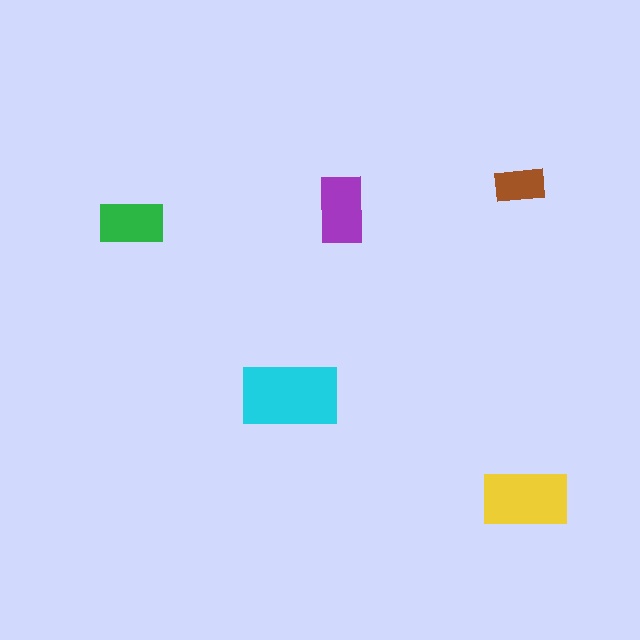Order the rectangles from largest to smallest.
the cyan one, the yellow one, the purple one, the green one, the brown one.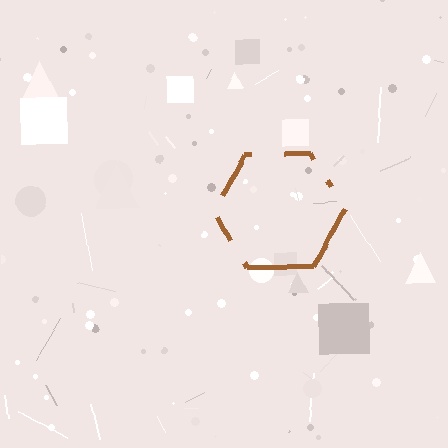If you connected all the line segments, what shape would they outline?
They would outline a hexagon.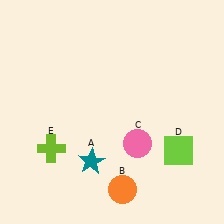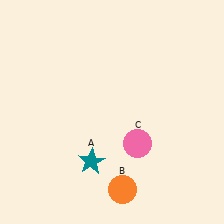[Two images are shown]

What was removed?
The lime square (D), the lime cross (E) were removed in Image 2.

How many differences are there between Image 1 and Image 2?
There are 2 differences between the two images.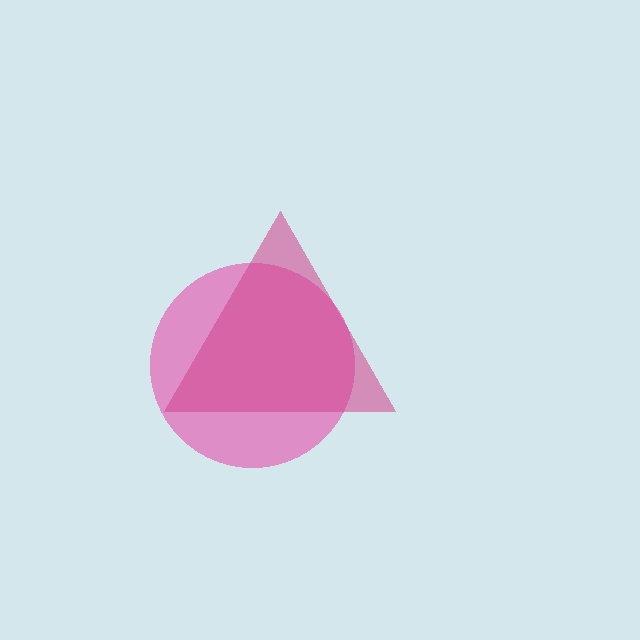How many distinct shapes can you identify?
There are 2 distinct shapes: a pink circle, a magenta triangle.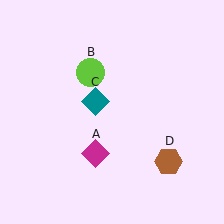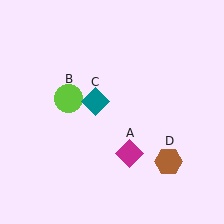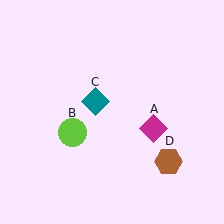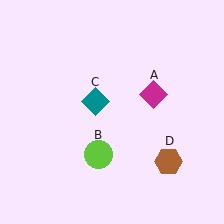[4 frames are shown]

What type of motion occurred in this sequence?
The magenta diamond (object A), lime circle (object B) rotated counterclockwise around the center of the scene.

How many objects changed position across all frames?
2 objects changed position: magenta diamond (object A), lime circle (object B).